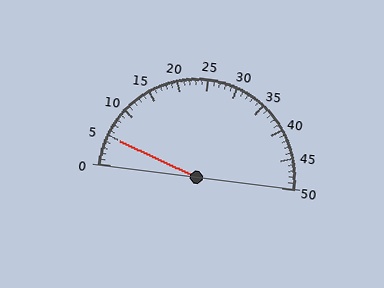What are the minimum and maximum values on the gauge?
The gauge ranges from 0 to 50.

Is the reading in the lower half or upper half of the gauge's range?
The reading is in the lower half of the range (0 to 50).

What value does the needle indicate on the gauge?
The needle indicates approximately 5.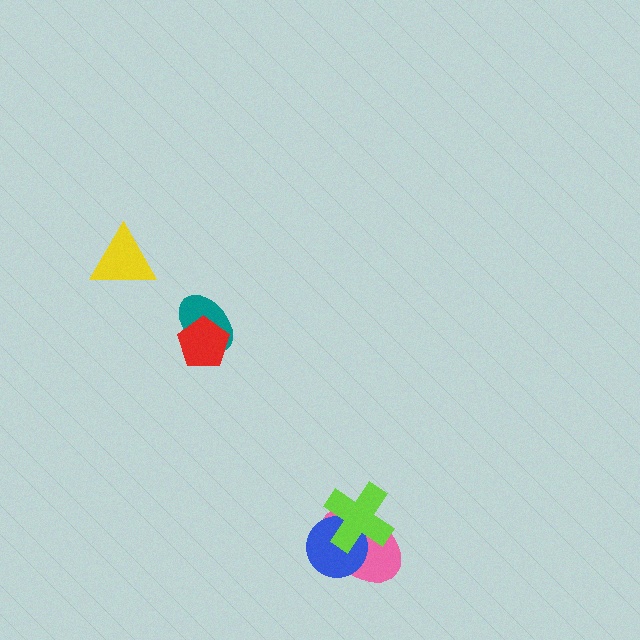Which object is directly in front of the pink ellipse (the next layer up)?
The blue circle is directly in front of the pink ellipse.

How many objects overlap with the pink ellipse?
2 objects overlap with the pink ellipse.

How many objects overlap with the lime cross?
2 objects overlap with the lime cross.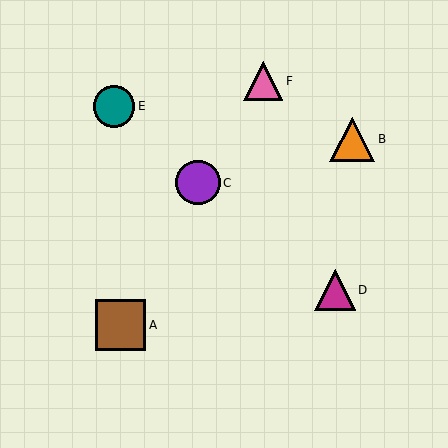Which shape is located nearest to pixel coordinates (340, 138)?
The orange triangle (labeled B) at (352, 139) is nearest to that location.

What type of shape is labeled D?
Shape D is a magenta triangle.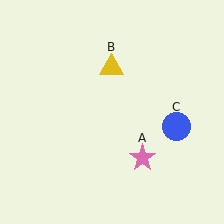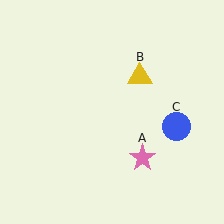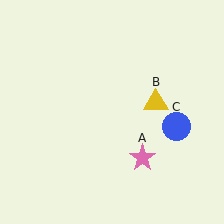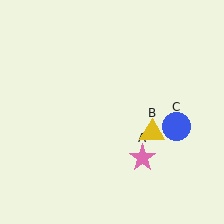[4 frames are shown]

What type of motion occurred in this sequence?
The yellow triangle (object B) rotated clockwise around the center of the scene.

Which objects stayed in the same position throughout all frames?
Pink star (object A) and blue circle (object C) remained stationary.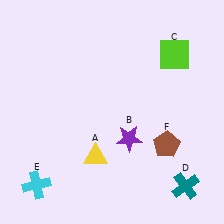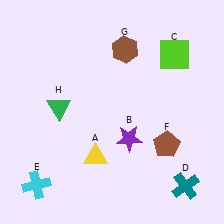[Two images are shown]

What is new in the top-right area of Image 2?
A brown hexagon (G) was added in the top-right area of Image 2.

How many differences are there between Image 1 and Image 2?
There are 2 differences between the two images.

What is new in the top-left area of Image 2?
A green triangle (H) was added in the top-left area of Image 2.